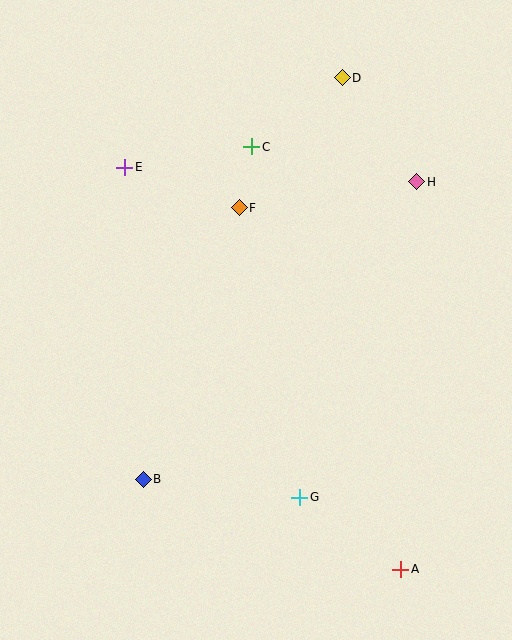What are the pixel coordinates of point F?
Point F is at (239, 208).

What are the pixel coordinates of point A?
Point A is at (401, 569).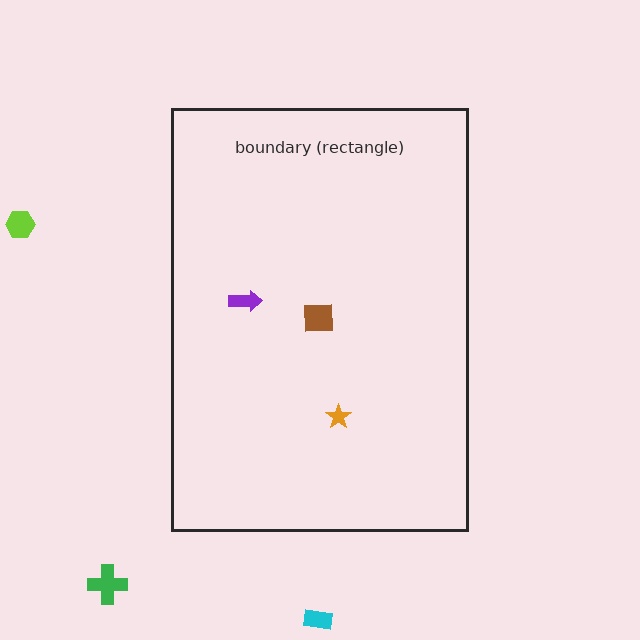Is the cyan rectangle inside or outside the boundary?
Outside.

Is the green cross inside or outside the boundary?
Outside.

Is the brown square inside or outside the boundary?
Inside.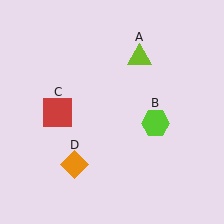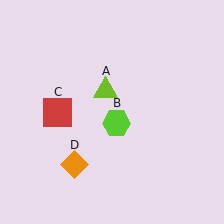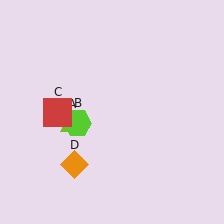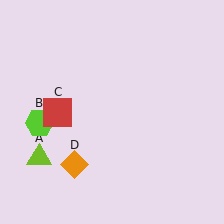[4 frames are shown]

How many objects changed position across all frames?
2 objects changed position: lime triangle (object A), lime hexagon (object B).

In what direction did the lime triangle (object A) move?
The lime triangle (object A) moved down and to the left.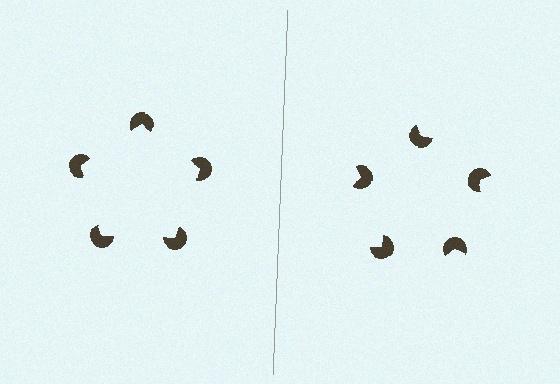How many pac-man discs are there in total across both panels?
10 — 5 on each side.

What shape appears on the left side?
An illusory pentagon.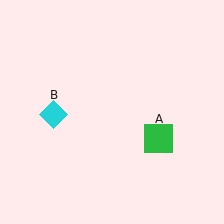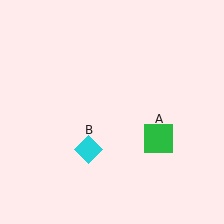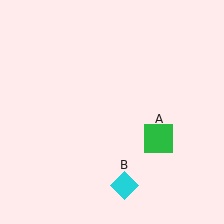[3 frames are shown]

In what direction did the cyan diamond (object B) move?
The cyan diamond (object B) moved down and to the right.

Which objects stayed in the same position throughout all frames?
Green square (object A) remained stationary.